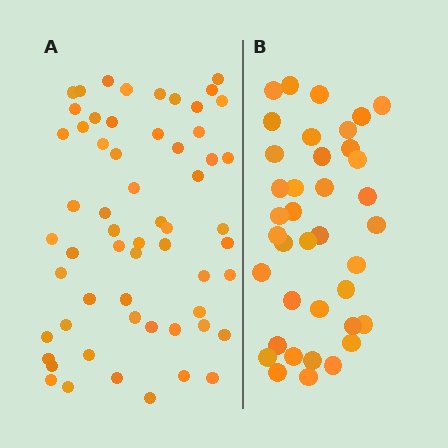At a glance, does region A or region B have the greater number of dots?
Region A (the left region) has more dots.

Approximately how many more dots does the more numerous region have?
Region A has approximately 20 more dots than region B.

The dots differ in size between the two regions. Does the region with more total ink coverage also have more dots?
No. Region B has more total ink coverage because its dots are larger, but region A actually contains more individual dots. Total area can be misleading — the number of items is what matters here.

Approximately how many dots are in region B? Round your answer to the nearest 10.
About 40 dots. (The exact count is 38, which rounds to 40.)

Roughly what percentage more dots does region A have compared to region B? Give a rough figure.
About 55% more.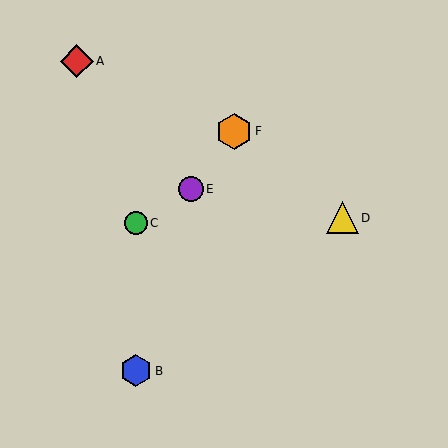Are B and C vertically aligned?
Yes, both are at x≈136.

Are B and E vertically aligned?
No, B is at x≈136 and E is at x≈191.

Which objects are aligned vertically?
Objects B, C are aligned vertically.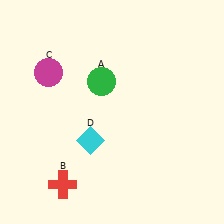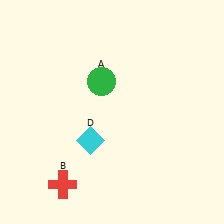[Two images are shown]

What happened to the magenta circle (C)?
The magenta circle (C) was removed in Image 2. It was in the top-left area of Image 1.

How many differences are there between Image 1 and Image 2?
There is 1 difference between the two images.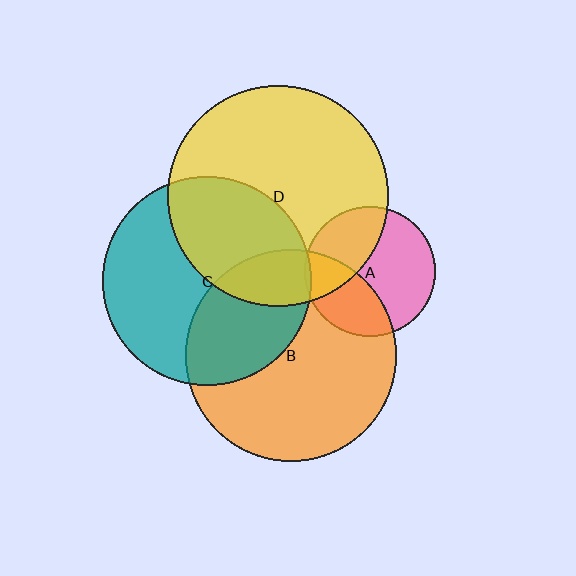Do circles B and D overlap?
Yes.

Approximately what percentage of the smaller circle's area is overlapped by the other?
Approximately 15%.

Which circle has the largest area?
Circle D (yellow).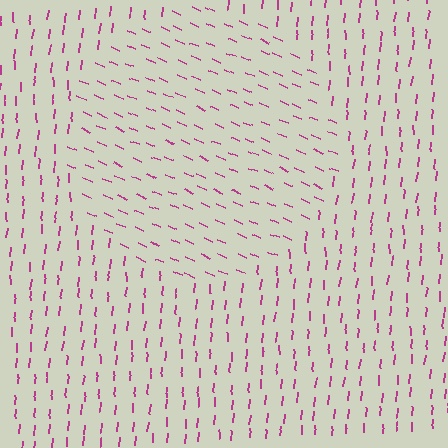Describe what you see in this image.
The image is filled with small magenta line segments. A circle region in the image has lines oriented differently from the surrounding lines, creating a visible texture boundary.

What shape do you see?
I see a circle.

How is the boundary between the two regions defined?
The boundary is defined purely by a change in line orientation (approximately 70 degrees difference). All lines are the same color and thickness.